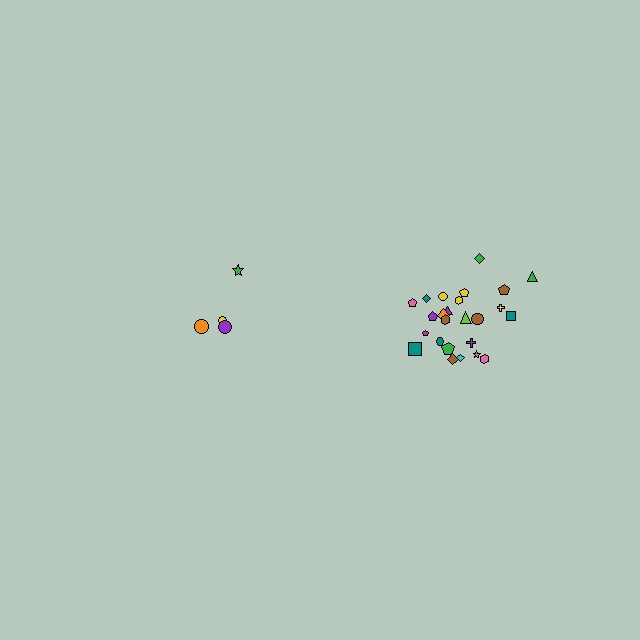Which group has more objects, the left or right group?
The right group.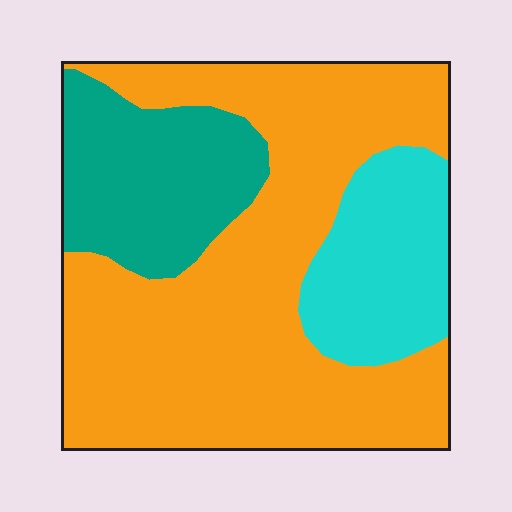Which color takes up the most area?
Orange, at roughly 65%.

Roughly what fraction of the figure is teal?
Teal takes up about one fifth (1/5) of the figure.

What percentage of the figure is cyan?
Cyan covers 17% of the figure.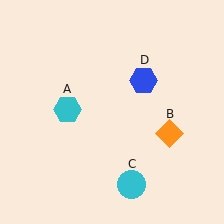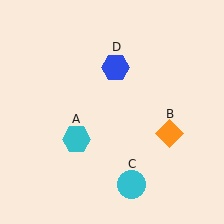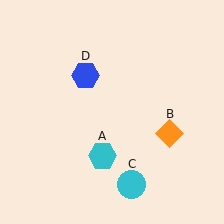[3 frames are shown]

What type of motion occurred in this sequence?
The cyan hexagon (object A), blue hexagon (object D) rotated counterclockwise around the center of the scene.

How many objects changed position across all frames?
2 objects changed position: cyan hexagon (object A), blue hexagon (object D).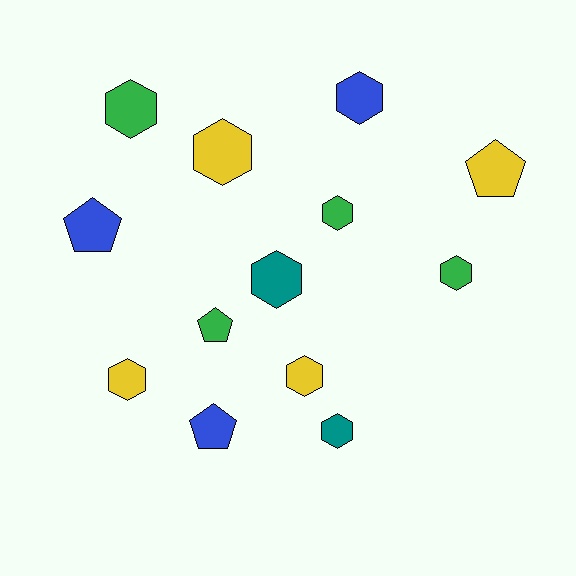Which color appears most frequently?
Green, with 4 objects.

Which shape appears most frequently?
Hexagon, with 9 objects.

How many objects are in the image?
There are 13 objects.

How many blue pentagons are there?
There are 2 blue pentagons.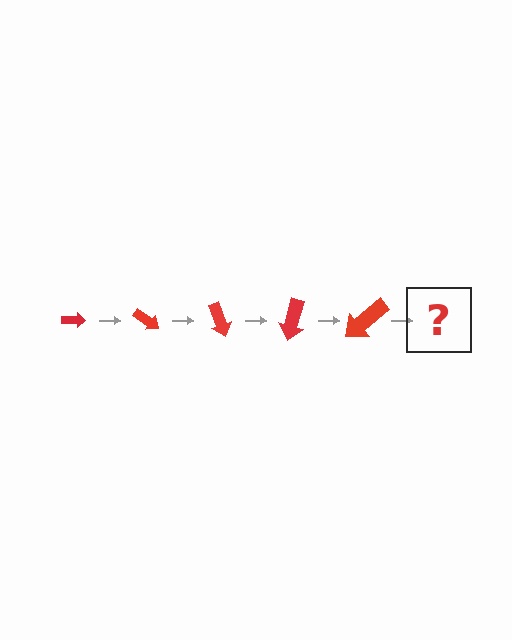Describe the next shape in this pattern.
It should be an arrow, larger than the previous one and rotated 175 degrees from the start.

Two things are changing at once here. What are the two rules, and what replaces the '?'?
The two rules are that the arrow grows larger each step and it rotates 35 degrees each step. The '?' should be an arrow, larger than the previous one and rotated 175 degrees from the start.